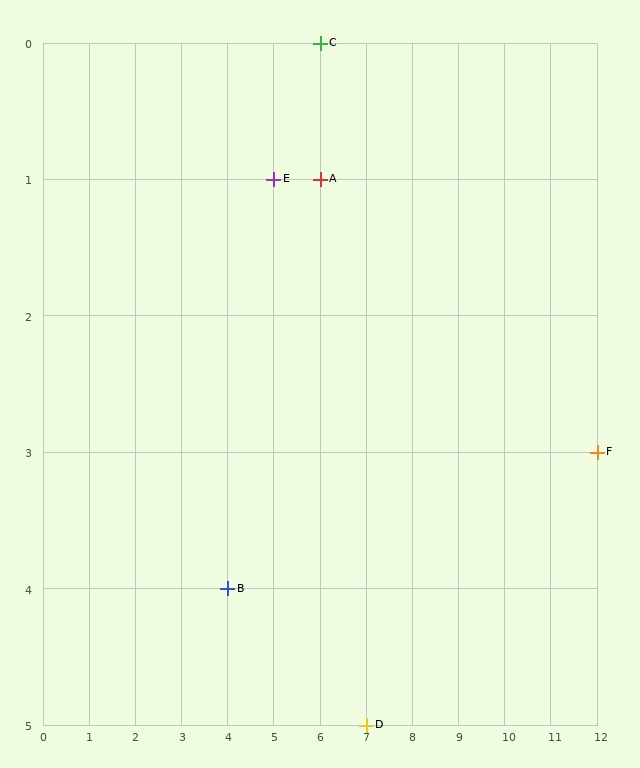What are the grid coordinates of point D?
Point D is at grid coordinates (7, 5).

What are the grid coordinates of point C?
Point C is at grid coordinates (6, 0).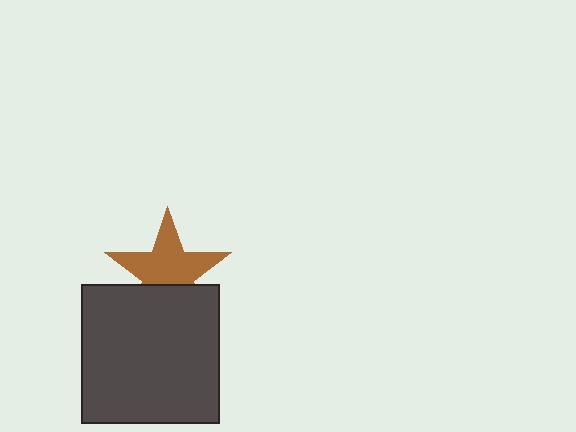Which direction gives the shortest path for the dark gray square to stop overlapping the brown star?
Moving down gives the shortest separation.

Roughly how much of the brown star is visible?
Most of it is visible (roughly 66%).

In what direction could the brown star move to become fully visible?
The brown star could move up. That would shift it out from behind the dark gray square entirely.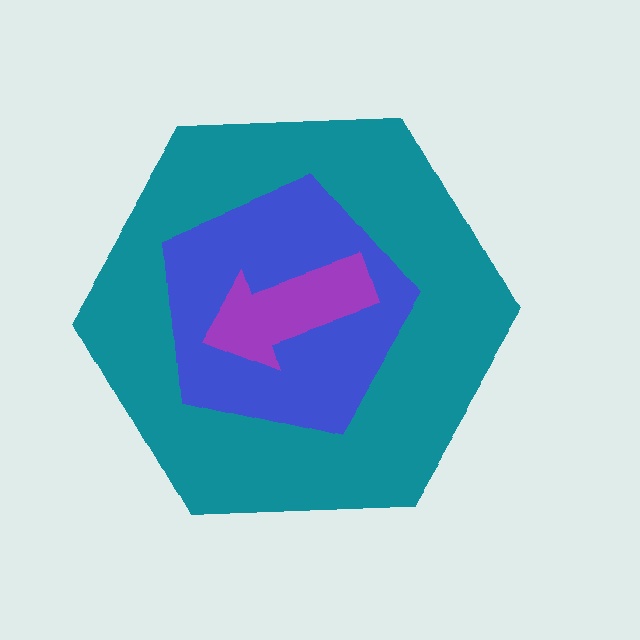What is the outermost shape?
The teal hexagon.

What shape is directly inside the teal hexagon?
The blue pentagon.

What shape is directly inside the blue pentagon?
The purple arrow.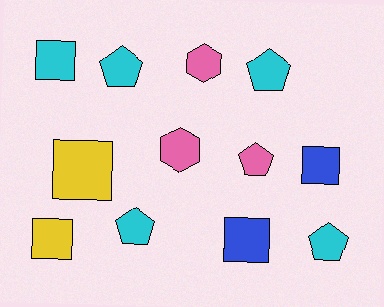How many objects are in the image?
There are 12 objects.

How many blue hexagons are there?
There are no blue hexagons.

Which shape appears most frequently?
Pentagon, with 5 objects.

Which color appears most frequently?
Cyan, with 5 objects.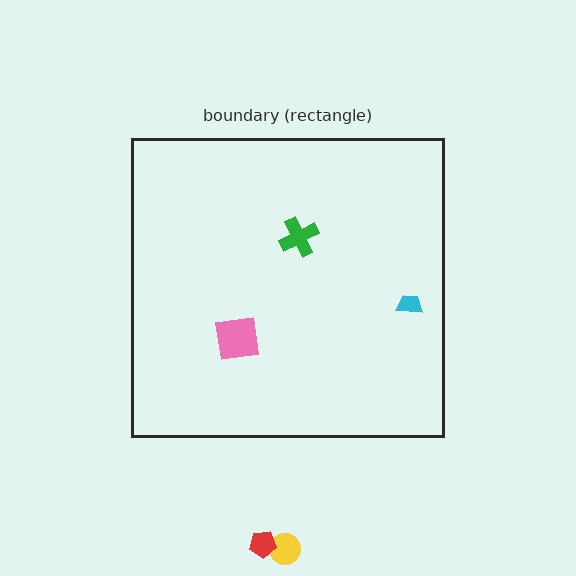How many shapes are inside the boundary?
3 inside, 2 outside.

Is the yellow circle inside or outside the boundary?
Outside.